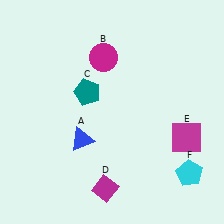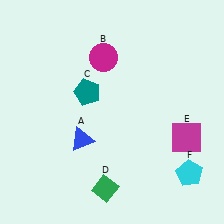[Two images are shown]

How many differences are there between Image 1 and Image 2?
There is 1 difference between the two images.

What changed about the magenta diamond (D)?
In Image 1, D is magenta. In Image 2, it changed to green.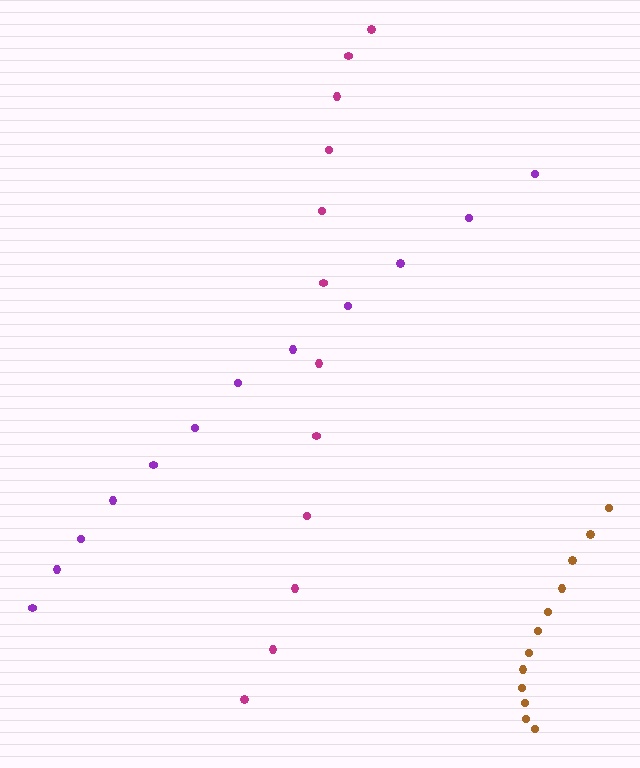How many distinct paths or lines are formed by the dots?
There are 3 distinct paths.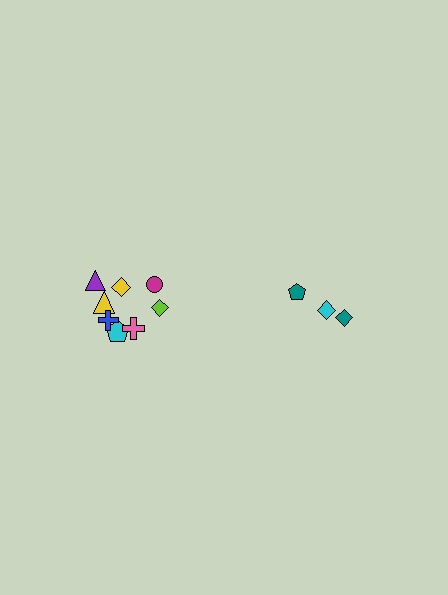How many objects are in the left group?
There are 8 objects.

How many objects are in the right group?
There are 3 objects.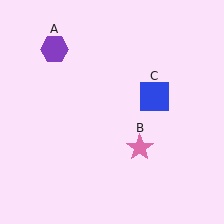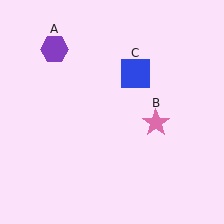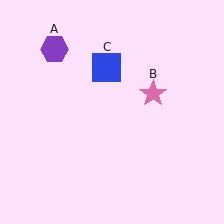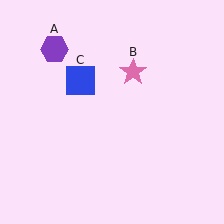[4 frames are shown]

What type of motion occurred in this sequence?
The pink star (object B), blue square (object C) rotated counterclockwise around the center of the scene.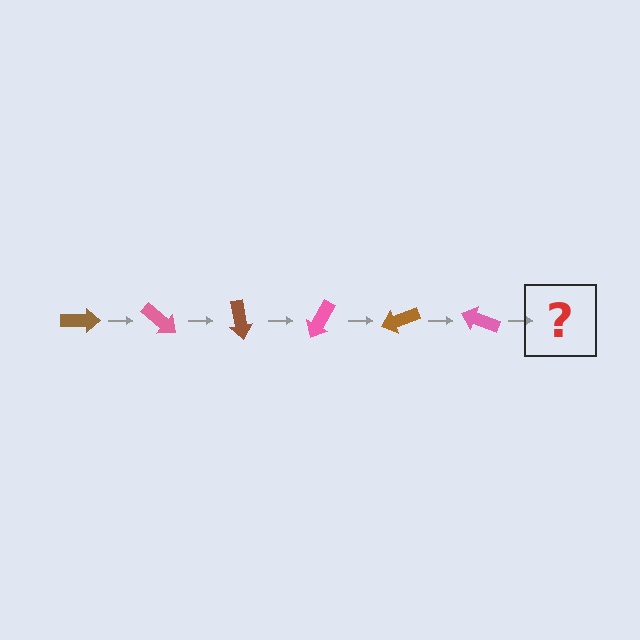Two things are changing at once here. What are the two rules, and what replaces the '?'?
The two rules are that it rotates 40 degrees each step and the color cycles through brown and pink. The '?' should be a brown arrow, rotated 240 degrees from the start.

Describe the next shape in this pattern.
It should be a brown arrow, rotated 240 degrees from the start.